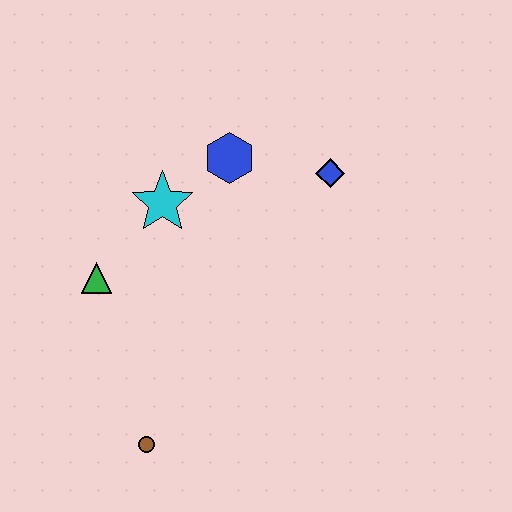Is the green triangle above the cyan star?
No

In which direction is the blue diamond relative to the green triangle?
The blue diamond is to the right of the green triangle.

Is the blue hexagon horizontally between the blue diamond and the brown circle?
Yes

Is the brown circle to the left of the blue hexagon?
Yes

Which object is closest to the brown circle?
The green triangle is closest to the brown circle.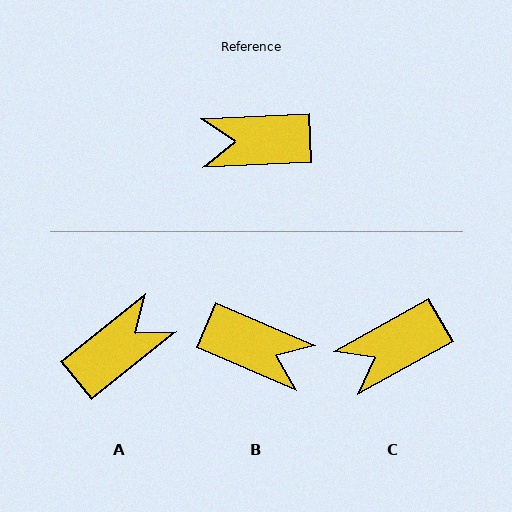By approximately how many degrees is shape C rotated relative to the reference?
Approximately 27 degrees counter-clockwise.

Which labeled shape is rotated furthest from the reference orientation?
B, about 154 degrees away.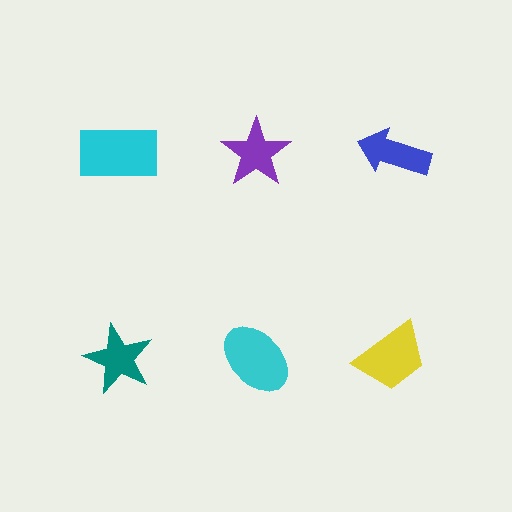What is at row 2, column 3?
A yellow trapezoid.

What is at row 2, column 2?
A cyan ellipse.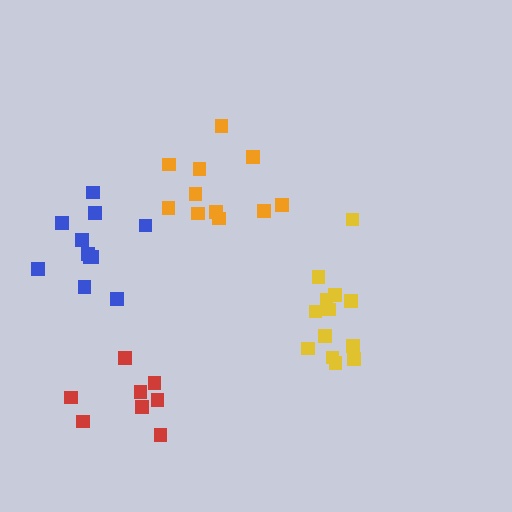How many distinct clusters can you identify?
There are 4 distinct clusters.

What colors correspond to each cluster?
The clusters are colored: orange, yellow, red, blue.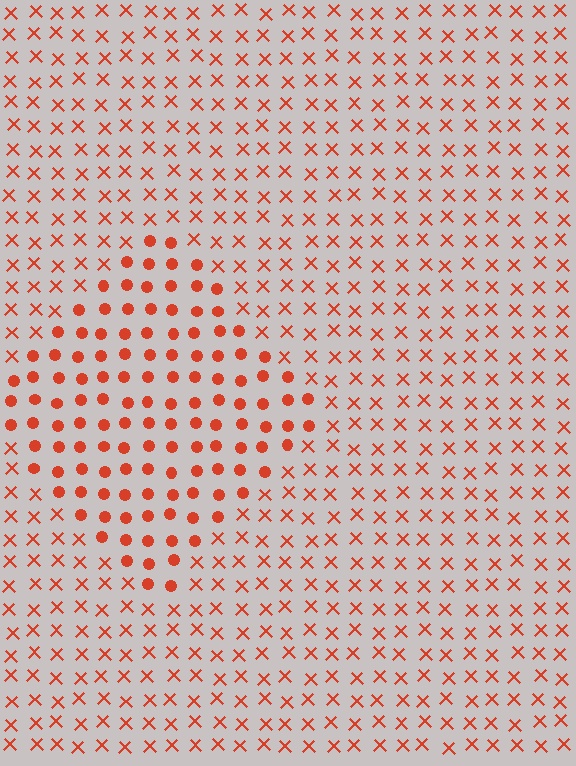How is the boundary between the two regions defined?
The boundary is defined by a change in element shape: circles inside vs. X marks outside. All elements share the same color and spacing.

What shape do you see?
I see a diamond.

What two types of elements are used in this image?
The image uses circles inside the diamond region and X marks outside it.